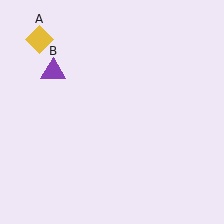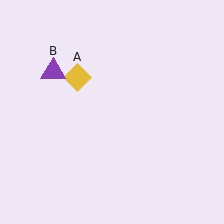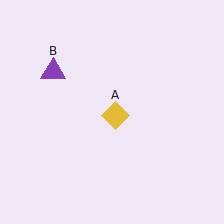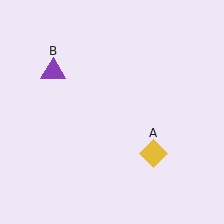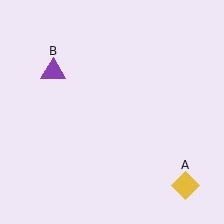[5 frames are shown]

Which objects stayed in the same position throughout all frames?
Purple triangle (object B) remained stationary.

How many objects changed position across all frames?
1 object changed position: yellow diamond (object A).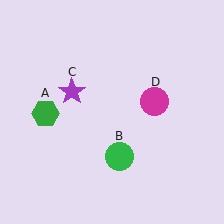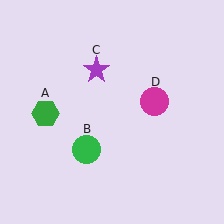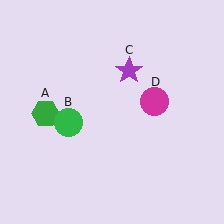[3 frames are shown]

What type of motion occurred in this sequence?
The green circle (object B), purple star (object C) rotated clockwise around the center of the scene.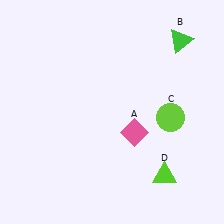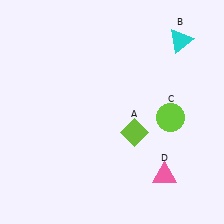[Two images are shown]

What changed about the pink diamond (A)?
In Image 1, A is pink. In Image 2, it changed to lime.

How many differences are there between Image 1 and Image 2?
There are 3 differences between the two images.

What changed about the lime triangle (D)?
In Image 1, D is lime. In Image 2, it changed to pink.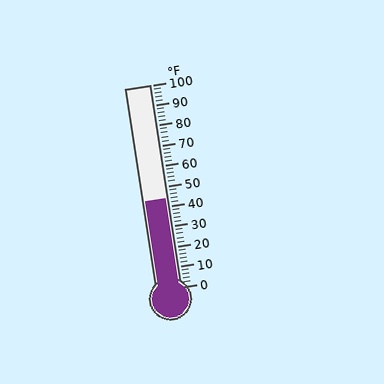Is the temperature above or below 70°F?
The temperature is below 70°F.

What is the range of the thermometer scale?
The thermometer scale ranges from 0°F to 100°F.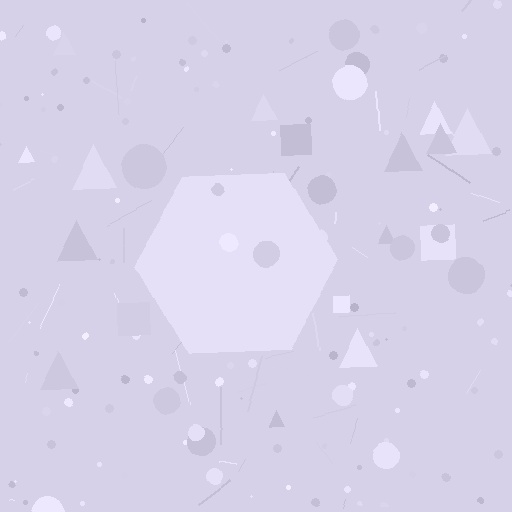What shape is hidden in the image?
A hexagon is hidden in the image.